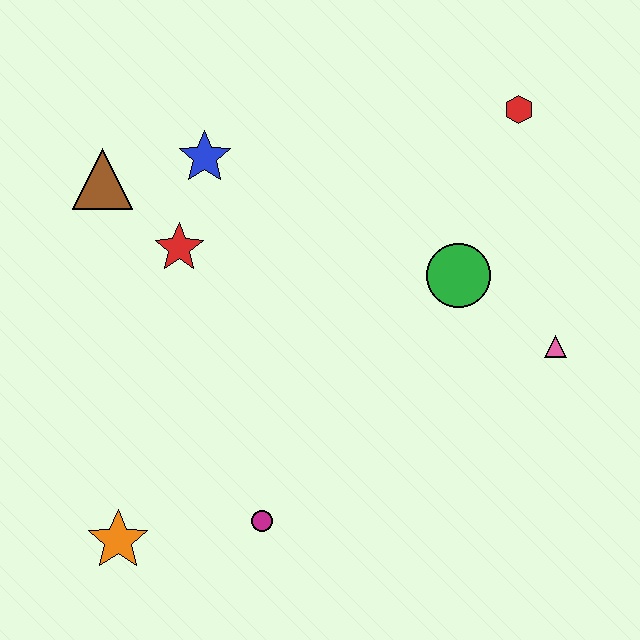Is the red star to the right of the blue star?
No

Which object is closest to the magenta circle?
The orange star is closest to the magenta circle.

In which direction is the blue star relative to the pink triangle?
The blue star is to the left of the pink triangle.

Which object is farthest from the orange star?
The red hexagon is farthest from the orange star.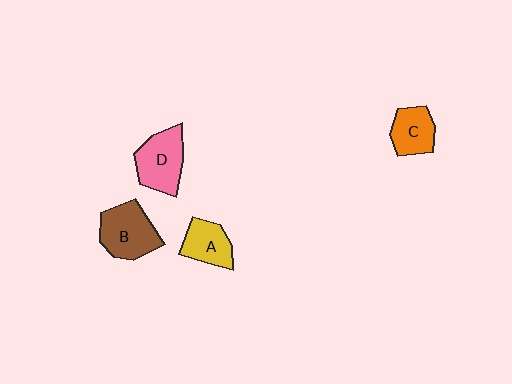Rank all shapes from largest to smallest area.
From largest to smallest: B (brown), D (pink), A (yellow), C (orange).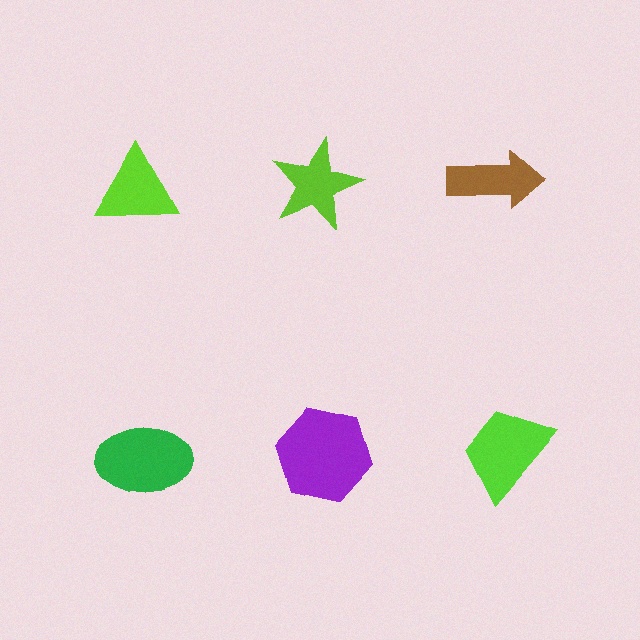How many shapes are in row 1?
3 shapes.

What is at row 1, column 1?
A lime triangle.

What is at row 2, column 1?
A green ellipse.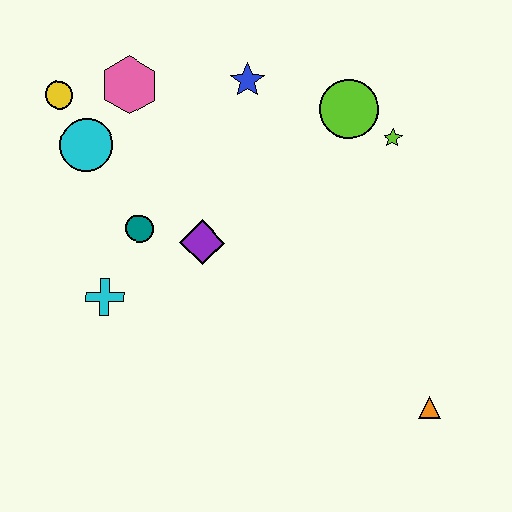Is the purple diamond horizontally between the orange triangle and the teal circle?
Yes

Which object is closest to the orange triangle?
The lime star is closest to the orange triangle.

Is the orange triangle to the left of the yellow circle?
No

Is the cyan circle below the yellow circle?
Yes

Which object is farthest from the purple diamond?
The orange triangle is farthest from the purple diamond.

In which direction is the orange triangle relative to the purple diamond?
The orange triangle is to the right of the purple diamond.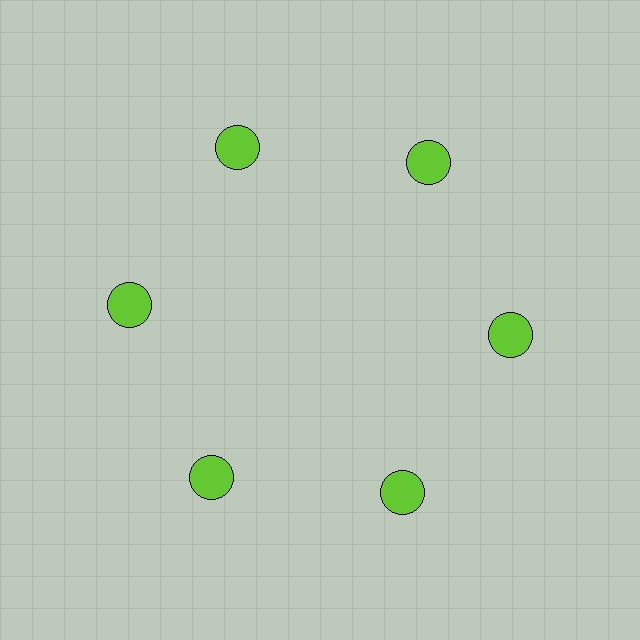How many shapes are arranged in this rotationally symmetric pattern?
There are 6 shapes, arranged in 6 groups of 1.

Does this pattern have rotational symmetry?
Yes, this pattern has 6-fold rotational symmetry. It looks the same after rotating 60 degrees around the center.